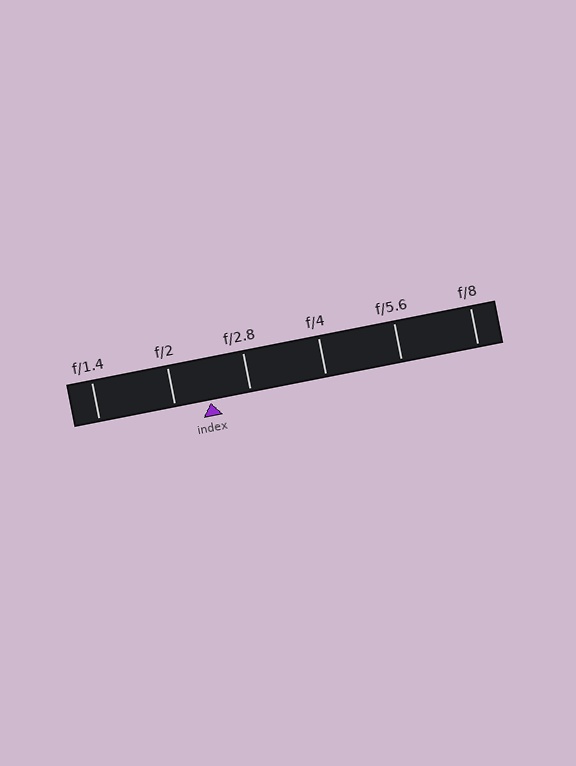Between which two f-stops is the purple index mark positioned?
The index mark is between f/2 and f/2.8.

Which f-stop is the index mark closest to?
The index mark is closest to f/2.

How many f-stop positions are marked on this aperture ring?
There are 6 f-stop positions marked.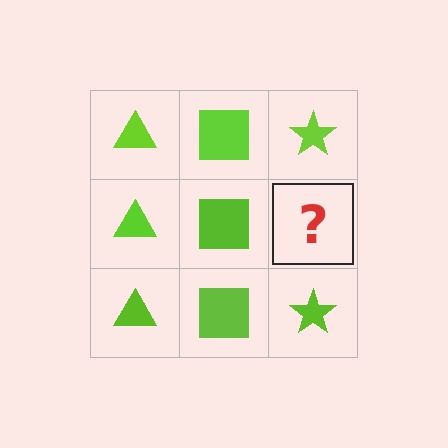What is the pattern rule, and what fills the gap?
The rule is that each column has a consistent shape. The gap should be filled with a lime star.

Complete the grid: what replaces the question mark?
The question mark should be replaced with a lime star.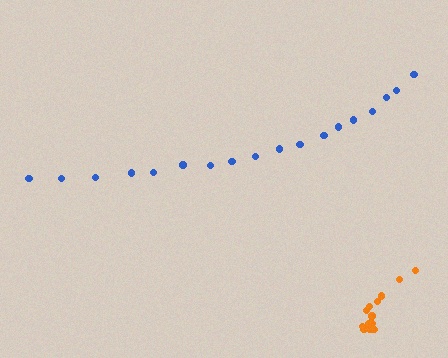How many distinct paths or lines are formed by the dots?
There are 2 distinct paths.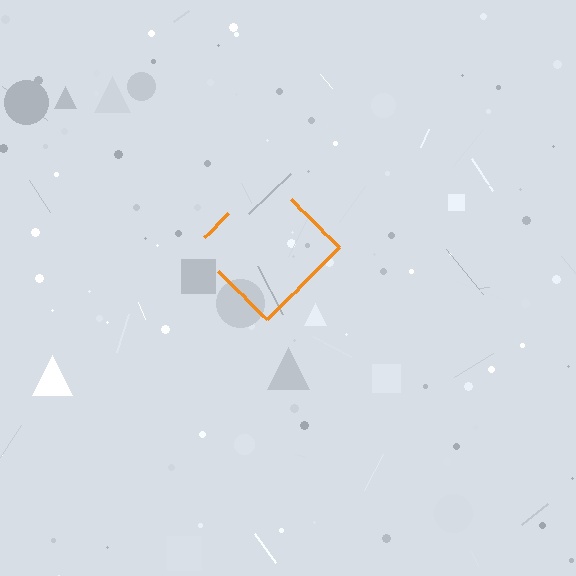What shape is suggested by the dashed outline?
The dashed outline suggests a diamond.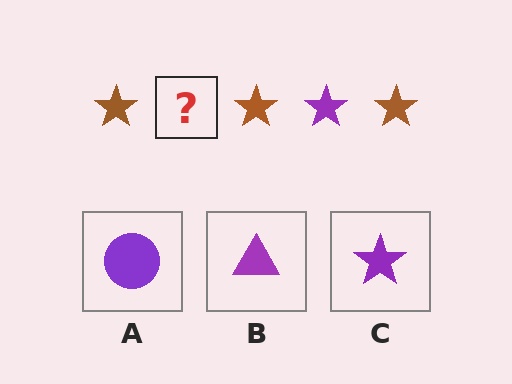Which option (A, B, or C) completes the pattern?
C.